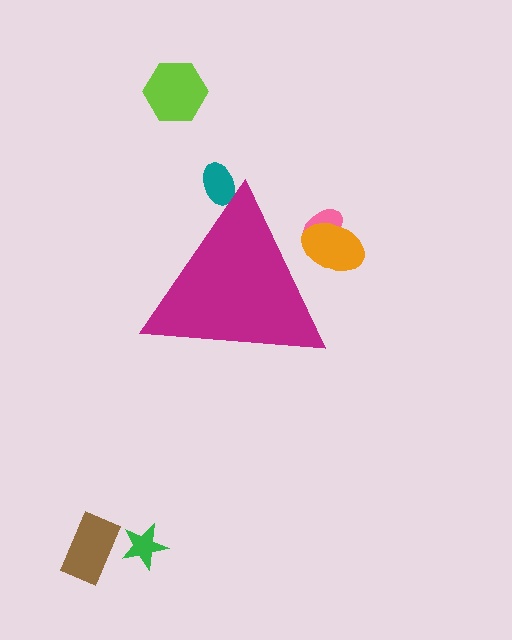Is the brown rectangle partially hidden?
No, the brown rectangle is fully visible.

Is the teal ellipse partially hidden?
Yes, the teal ellipse is partially hidden behind the magenta triangle.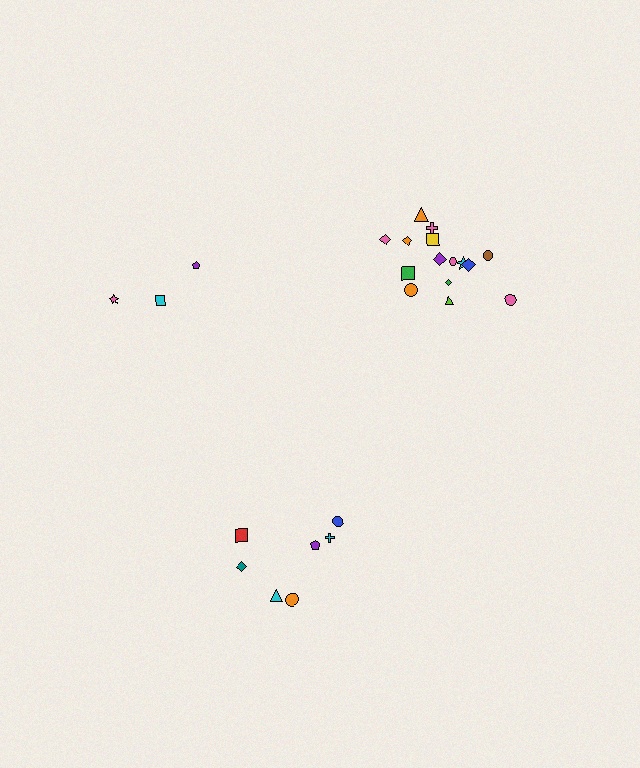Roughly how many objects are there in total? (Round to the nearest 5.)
Roughly 25 objects in total.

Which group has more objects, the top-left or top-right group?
The top-right group.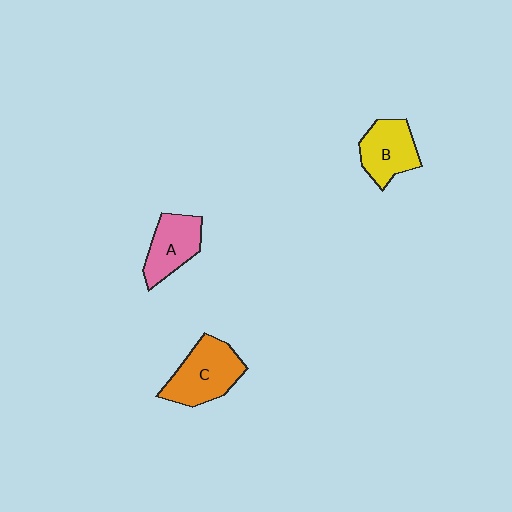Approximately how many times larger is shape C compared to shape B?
Approximately 1.3 times.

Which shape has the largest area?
Shape C (orange).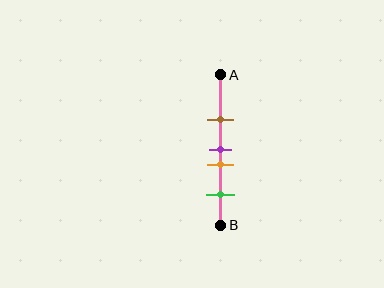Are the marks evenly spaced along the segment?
No, the marks are not evenly spaced.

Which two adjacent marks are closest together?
The purple and orange marks are the closest adjacent pair.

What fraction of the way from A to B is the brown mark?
The brown mark is approximately 30% (0.3) of the way from A to B.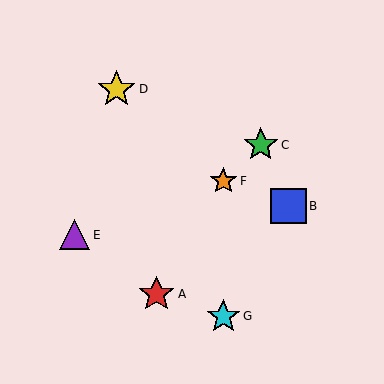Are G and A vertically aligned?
No, G is at x≈223 and A is at x≈157.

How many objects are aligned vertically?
2 objects (F, G) are aligned vertically.